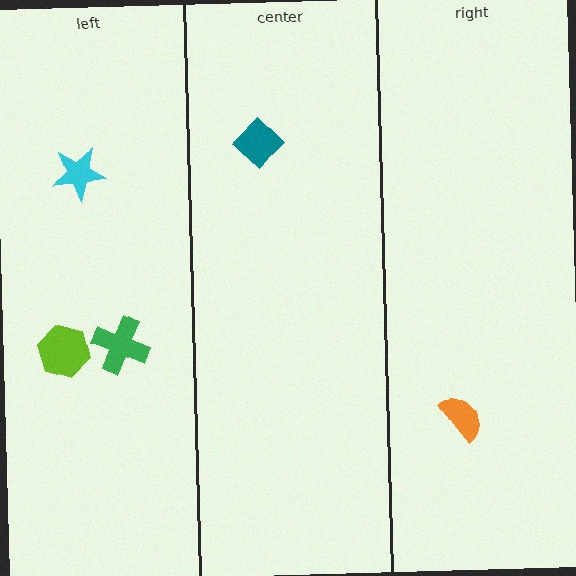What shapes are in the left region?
The green cross, the lime hexagon, the cyan star.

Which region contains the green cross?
The left region.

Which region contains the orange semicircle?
The right region.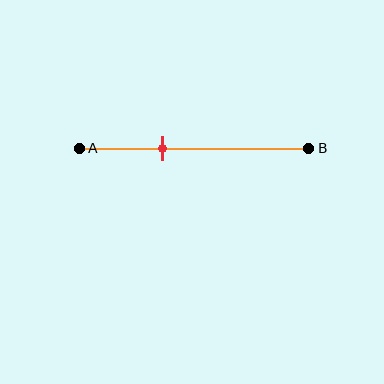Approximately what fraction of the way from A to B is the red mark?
The red mark is approximately 35% of the way from A to B.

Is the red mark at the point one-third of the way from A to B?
No, the mark is at about 35% from A, not at the 33% one-third point.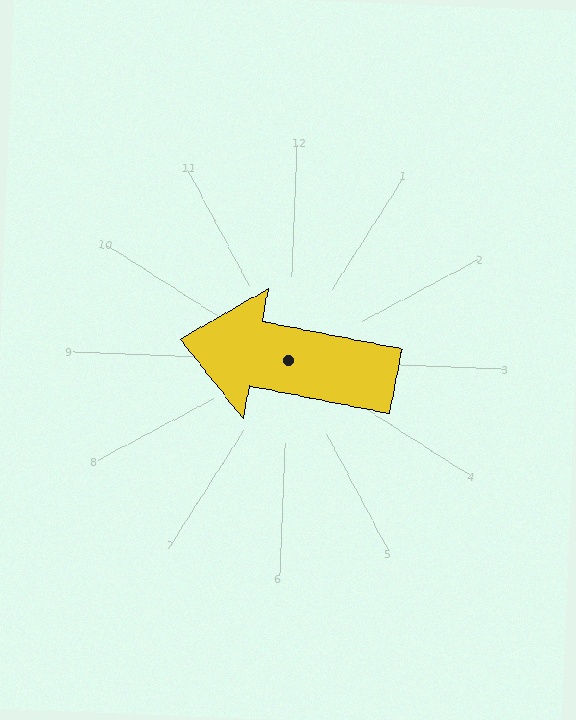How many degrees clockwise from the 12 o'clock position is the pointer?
Approximately 279 degrees.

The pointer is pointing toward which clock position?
Roughly 9 o'clock.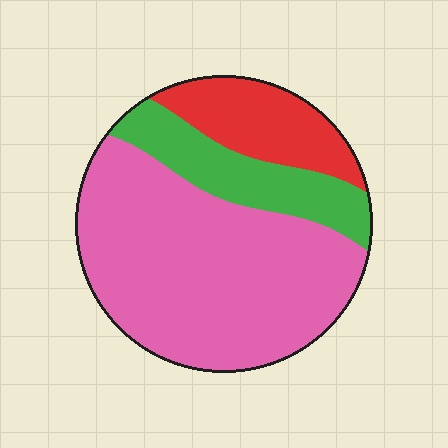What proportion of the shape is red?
Red takes up about one sixth (1/6) of the shape.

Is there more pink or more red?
Pink.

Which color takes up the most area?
Pink, at roughly 65%.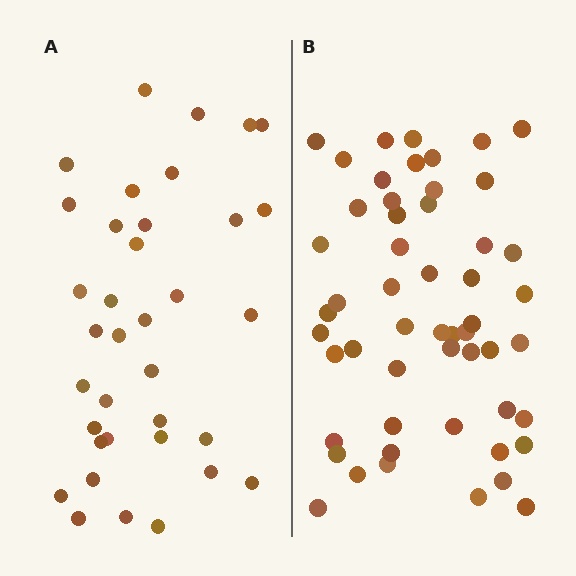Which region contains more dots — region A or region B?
Region B (the right region) has more dots.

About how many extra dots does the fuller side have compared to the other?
Region B has approximately 15 more dots than region A.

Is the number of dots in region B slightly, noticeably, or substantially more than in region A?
Region B has substantially more. The ratio is roughly 1.5 to 1.